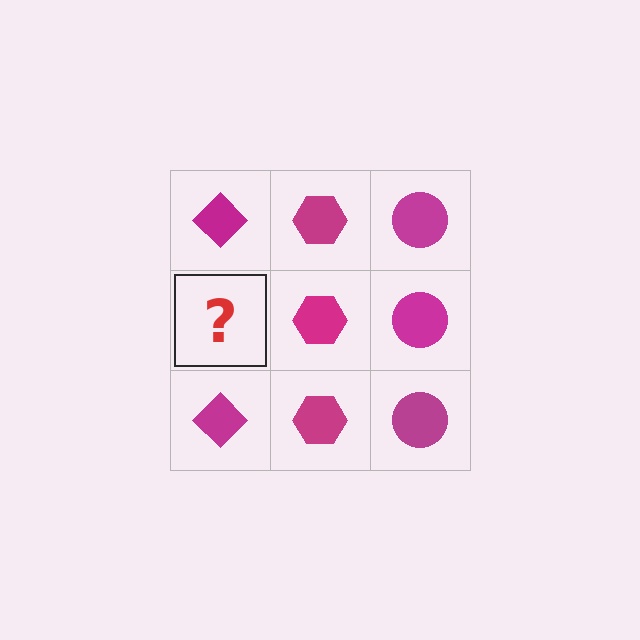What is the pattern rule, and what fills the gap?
The rule is that each column has a consistent shape. The gap should be filled with a magenta diamond.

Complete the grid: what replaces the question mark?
The question mark should be replaced with a magenta diamond.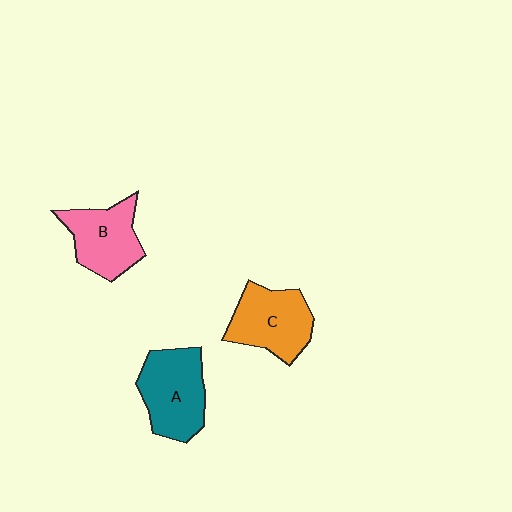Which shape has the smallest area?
Shape B (pink).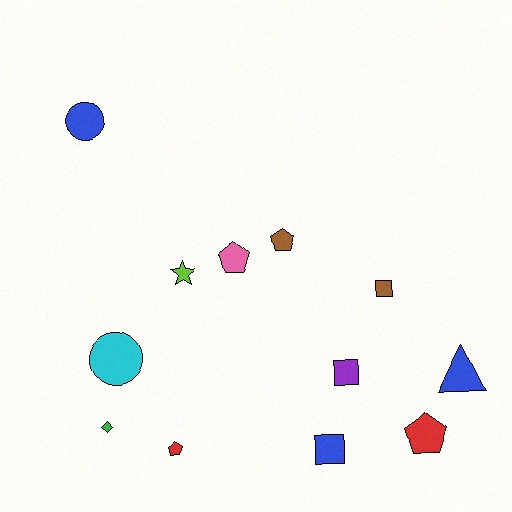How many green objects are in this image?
There is 1 green object.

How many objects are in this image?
There are 12 objects.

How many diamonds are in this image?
There is 1 diamond.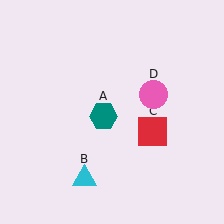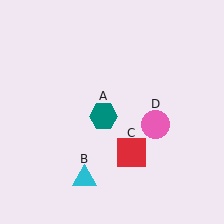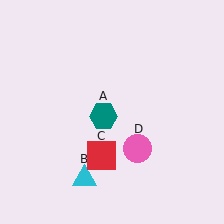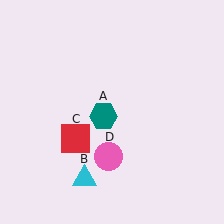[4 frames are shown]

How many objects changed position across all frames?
2 objects changed position: red square (object C), pink circle (object D).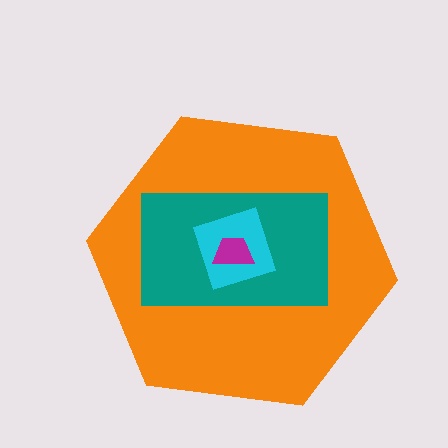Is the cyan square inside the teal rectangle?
Yes.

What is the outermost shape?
The orange hexagon.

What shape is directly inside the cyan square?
The magenta trapezoid.